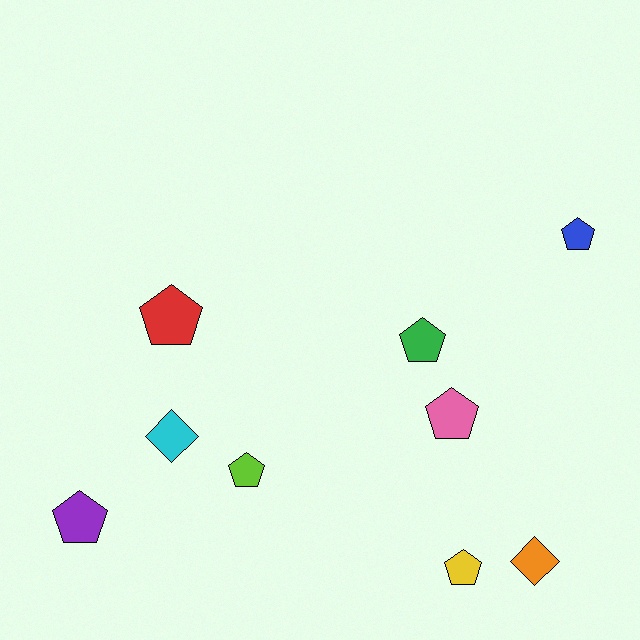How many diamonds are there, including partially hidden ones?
There are 2 diamonds.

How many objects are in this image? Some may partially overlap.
There are 9 objects.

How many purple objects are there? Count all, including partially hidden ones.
There is 1 purple object.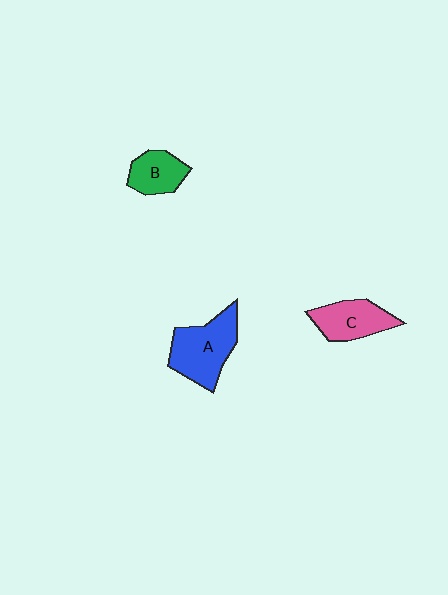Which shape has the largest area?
Shape A (blue).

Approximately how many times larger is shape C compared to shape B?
Approximately 1.3 times.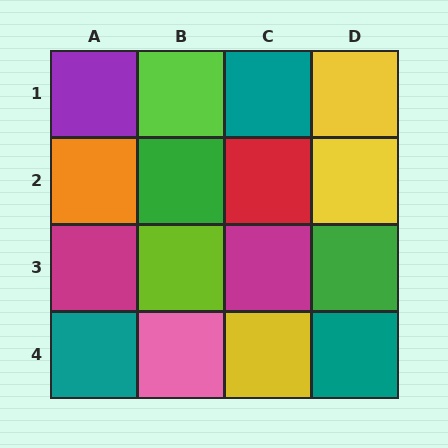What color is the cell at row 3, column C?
Magenta.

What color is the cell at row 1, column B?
Lime.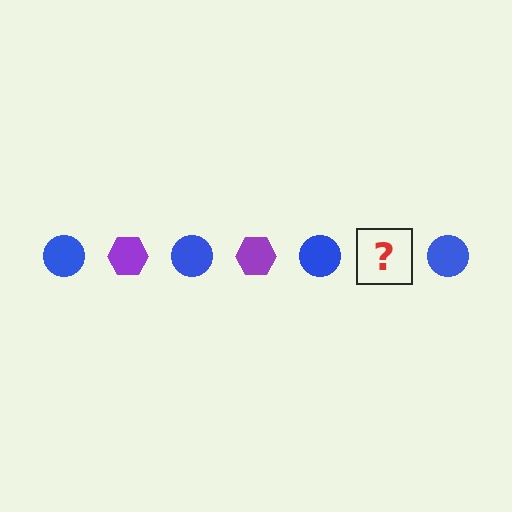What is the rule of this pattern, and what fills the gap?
The rule is that the pattern alternates between blue circle and purple hexagon. The gap should be filled with a purple hexagon.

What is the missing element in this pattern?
The missing element is a purple hexagon.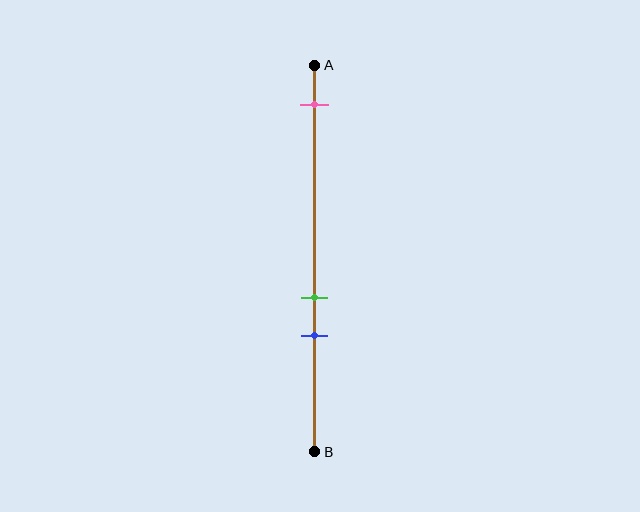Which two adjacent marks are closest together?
The green and blue marks are the closest adjacent pair.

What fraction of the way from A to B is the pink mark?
The pink mark is approximately 10% (0.1) of the way from A to B.